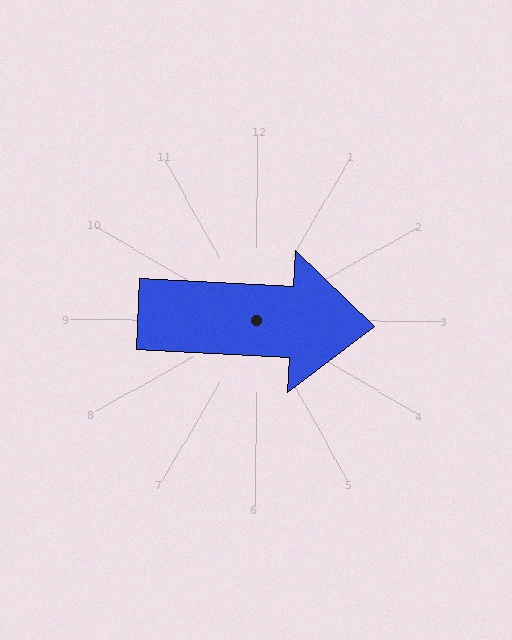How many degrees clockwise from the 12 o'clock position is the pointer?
Approximately 93 degrees.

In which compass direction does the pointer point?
East.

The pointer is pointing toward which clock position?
Roughly 3 o'clock.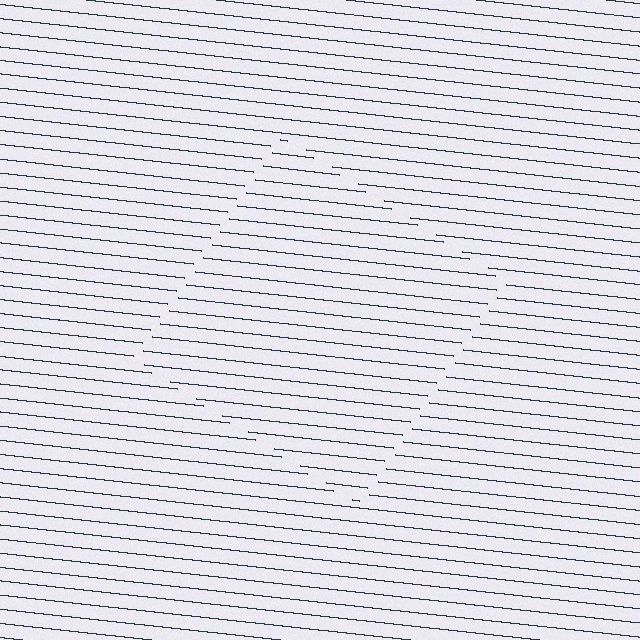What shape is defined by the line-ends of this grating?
An illusory square. The interior of the shape contains the same grating, shifted by half a period — the contour is defined by the phase discontinuity where line-ends from the inner and outer gratings abut.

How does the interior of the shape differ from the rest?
The interior of the shape contains the same grating, shifted by half a period — the contour is defined by the phase discontinuity where line-ends from the inner and outer gratings abut.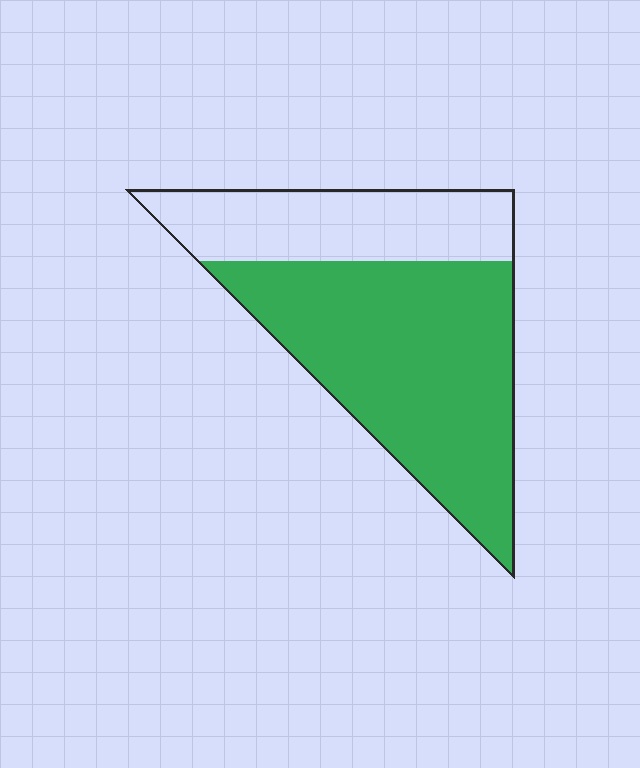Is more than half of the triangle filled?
Yes.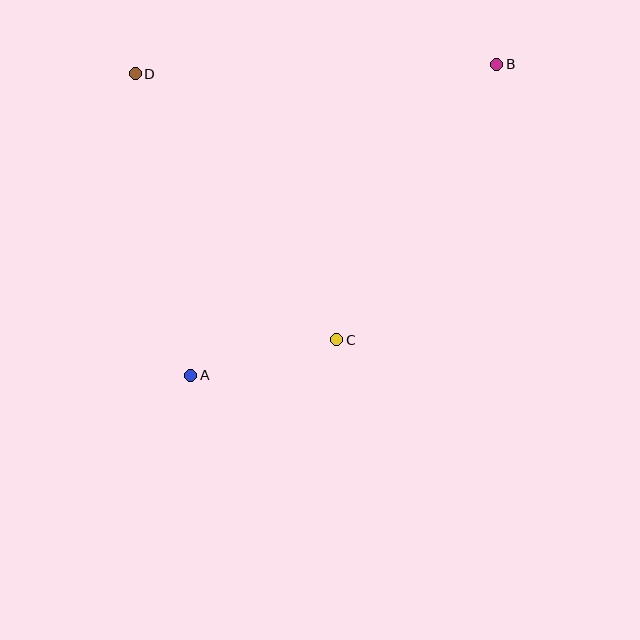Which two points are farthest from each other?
Points A and B are farthest from each other.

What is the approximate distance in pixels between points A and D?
The distance between A and D is approximately 307 pixels.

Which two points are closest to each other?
Points A and C are closest to each other.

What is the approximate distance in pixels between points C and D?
The distance between C and D is approximately 334 pixels.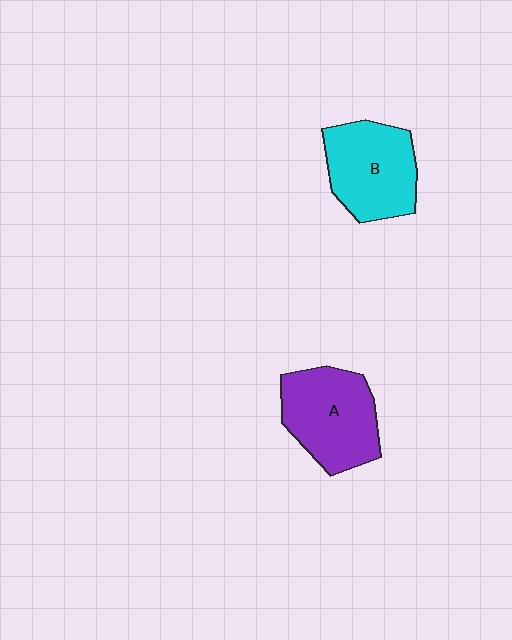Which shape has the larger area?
Shape A (purple).